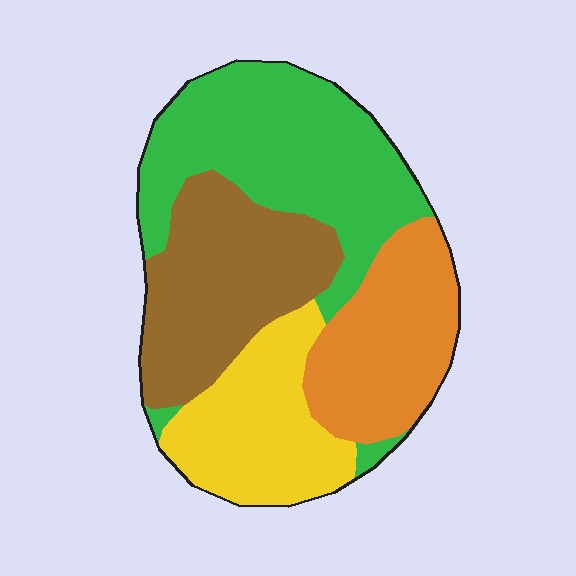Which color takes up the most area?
Green, at roughly 35%.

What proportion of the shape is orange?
Orange covers about 20% of the shape.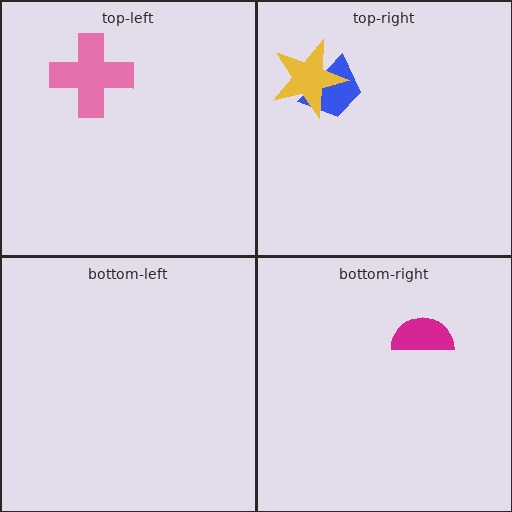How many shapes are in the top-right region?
2.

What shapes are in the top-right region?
The blue trapezoid, the yellow star.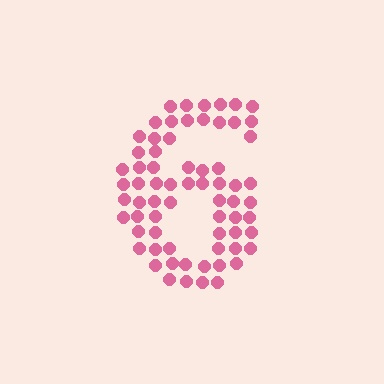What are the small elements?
The small elements are circles.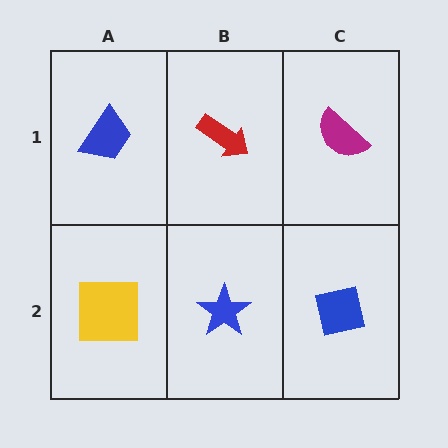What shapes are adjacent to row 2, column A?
A blue trapezoid (row 1, column A), a blue star (row 2, column B).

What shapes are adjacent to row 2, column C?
A magenta semicircle (row 1, column C), a blue star (row 2, column B).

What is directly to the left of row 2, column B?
A yellow square.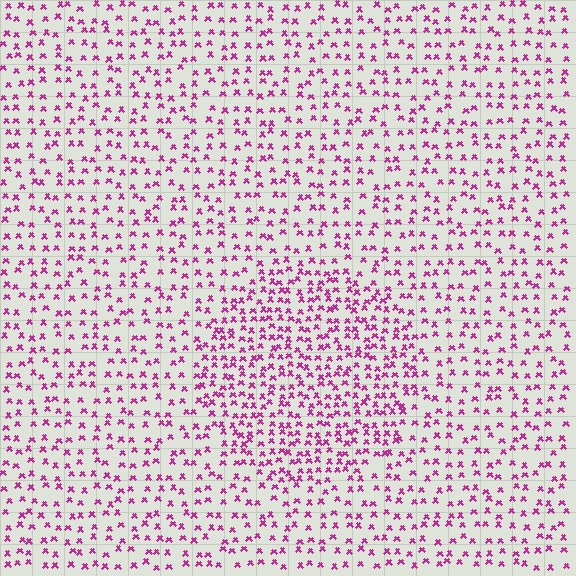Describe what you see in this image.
The image contains small magenta elements arranged at two different densities. A circle-shaped region is visible where the elements are more densely packed than the surrounding area.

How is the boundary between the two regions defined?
The boundary is defined by a change in element density (approximately 1.8x ratio). All elements are the same color, size, and shape.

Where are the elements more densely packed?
The elements are more densely packed inside the circle boundary.